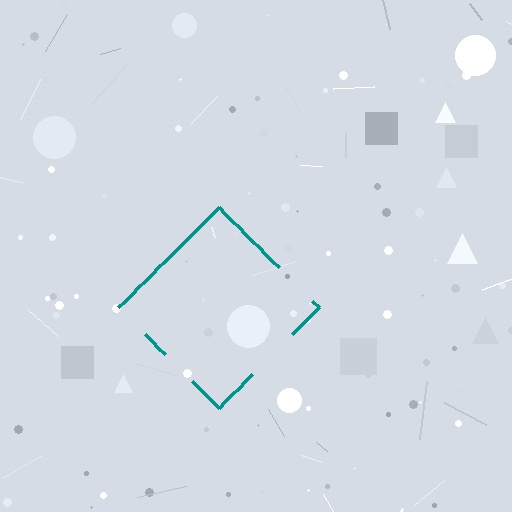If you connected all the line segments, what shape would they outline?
They would outline a diamond.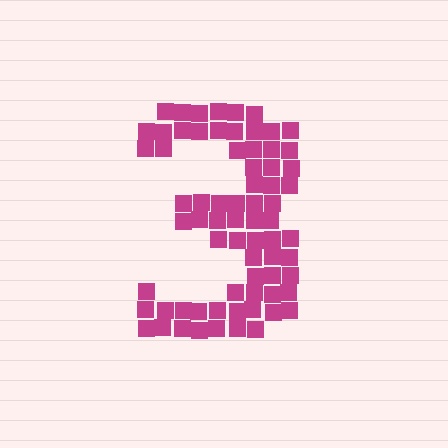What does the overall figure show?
The overall figure shows the digit 3.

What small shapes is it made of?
It is made of small squares.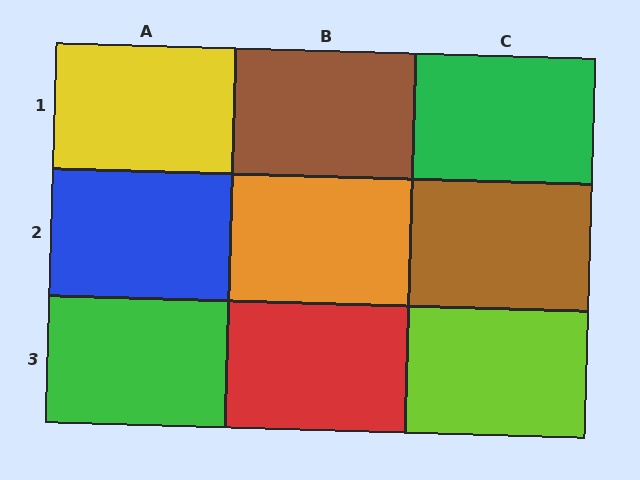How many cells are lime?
1 cell is lime.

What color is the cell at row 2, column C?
Brown.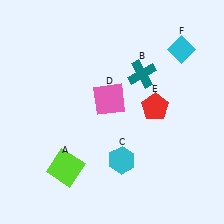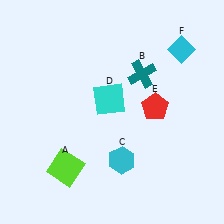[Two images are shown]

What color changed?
The square (D) changed from pink in Image 1 to cyan in Image 2.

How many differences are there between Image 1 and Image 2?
There is 1 difference between the two images.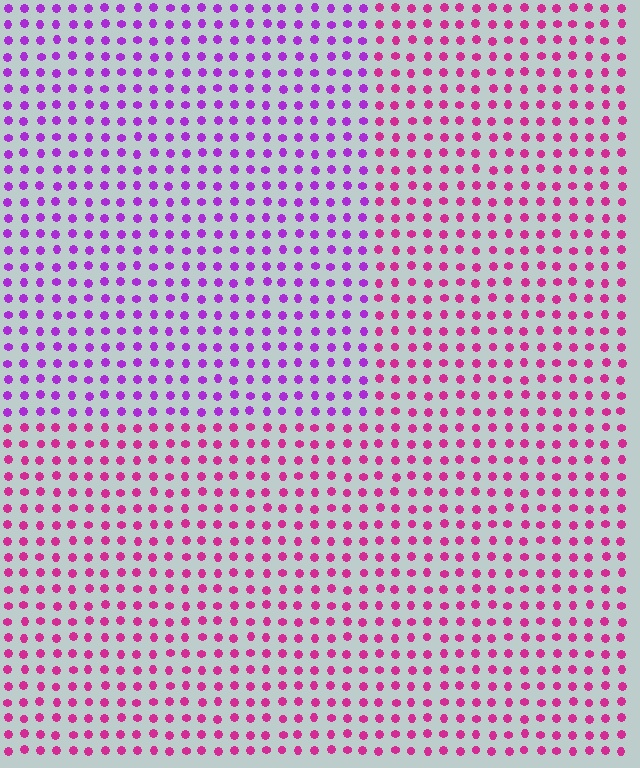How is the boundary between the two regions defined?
The boundary is defined purely by a slight shift in hue (about 37 degrees). Spacing, size, and orientation are identical on both sides.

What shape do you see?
I see a rectangle.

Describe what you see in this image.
The image is filled with small magenta elements in a uniform arrangement. A rectangle-shaped region is visible where the elements are tinted to a slightly different hue, forming a subtle color boundary.